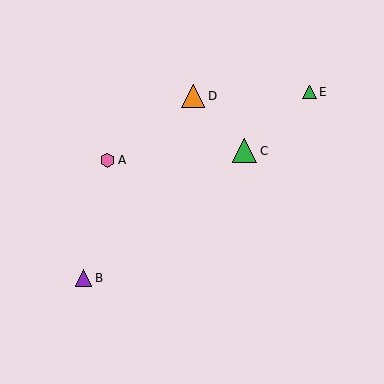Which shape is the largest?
The green triangle (labeled C) is the largest.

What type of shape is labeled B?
Shape B is a purple triangle.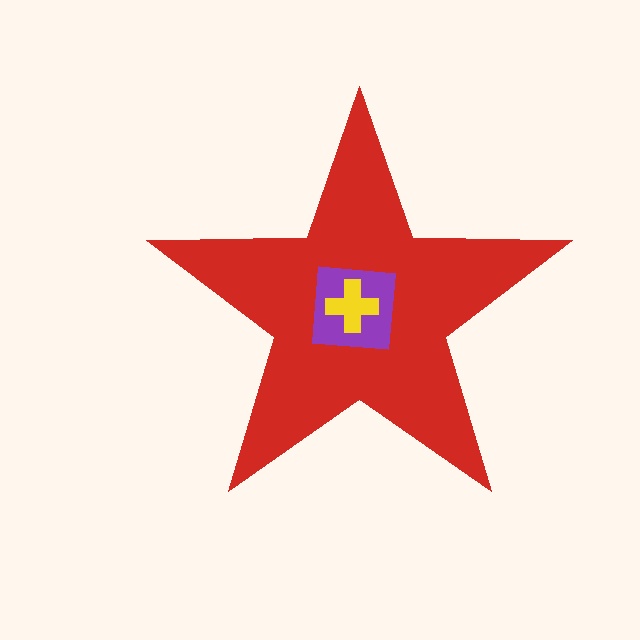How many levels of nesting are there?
3.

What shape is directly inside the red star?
The purple square.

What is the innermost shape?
The yellow cross.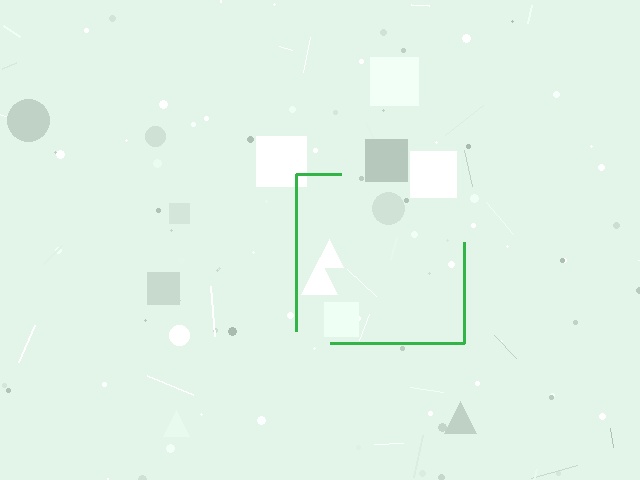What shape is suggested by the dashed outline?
The dashed outline suggests a square.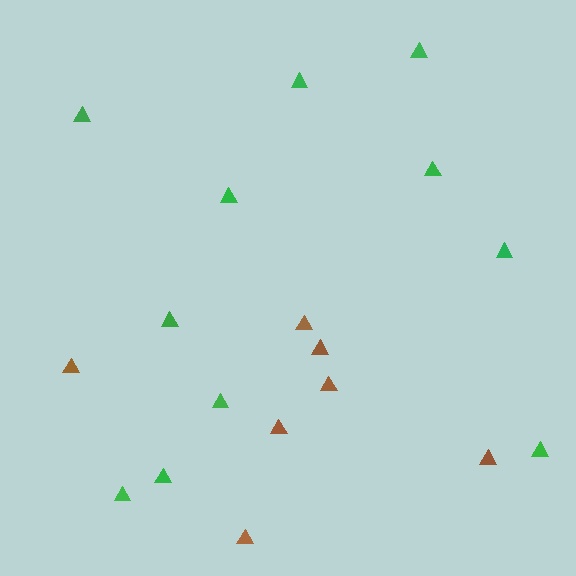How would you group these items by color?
There are 2 groups: one group of green triangles (11) and one group of brown triangles (7).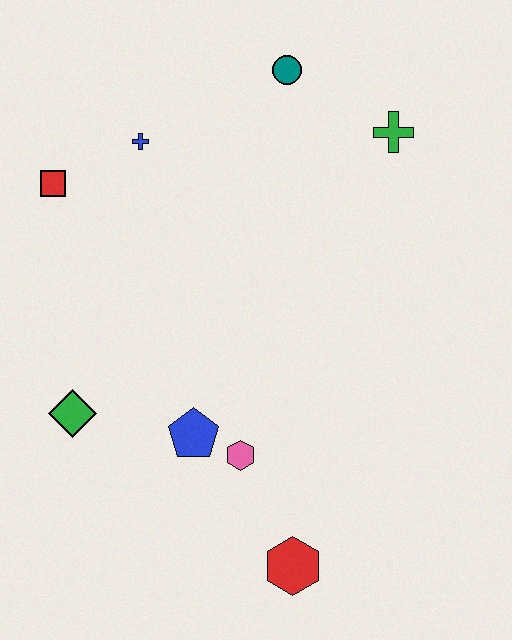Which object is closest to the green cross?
The teal circle is closest to the green cross.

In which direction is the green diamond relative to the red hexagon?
The green diamond is to the left of the red hexagon.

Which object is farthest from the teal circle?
The red hexagon is farthest from the teal circle.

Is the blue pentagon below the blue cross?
Yes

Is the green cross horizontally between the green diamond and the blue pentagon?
No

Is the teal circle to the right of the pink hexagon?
Yes